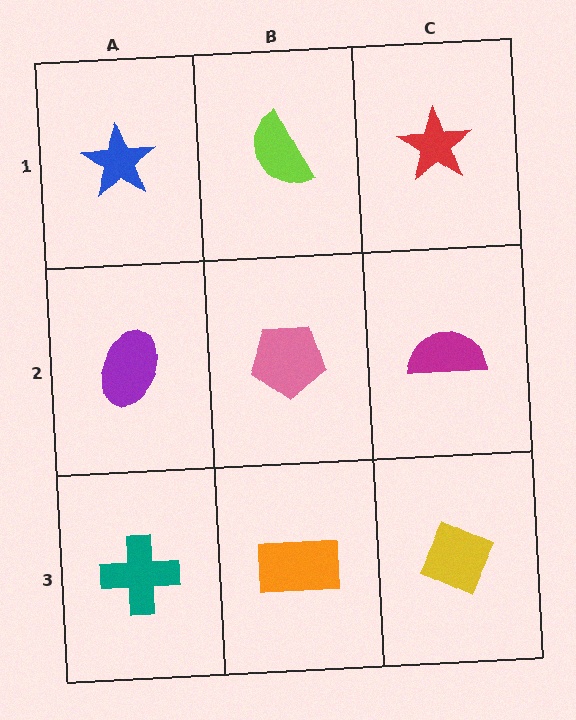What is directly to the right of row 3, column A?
An orange rectangle.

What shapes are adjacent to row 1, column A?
A purple ellipse (row 2, column A), a lime semicircle (row 1, column B).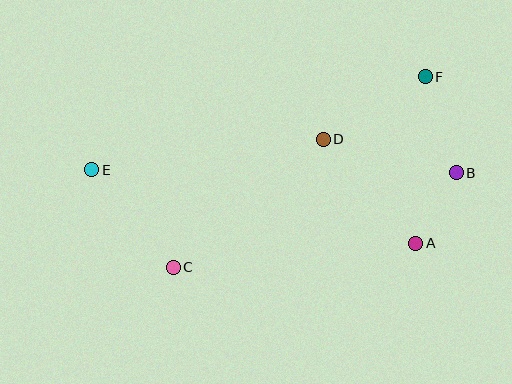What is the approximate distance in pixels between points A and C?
The distance between A and C is approximately 244 pixels.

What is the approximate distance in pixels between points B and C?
The distance between B and C is approximately 298 pixels.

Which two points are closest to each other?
Points A and B are closest to each other.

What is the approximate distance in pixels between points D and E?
The distance between D and E is approximately 234 pixels.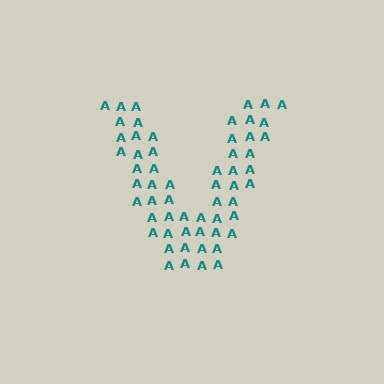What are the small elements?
The small elements are letter A's.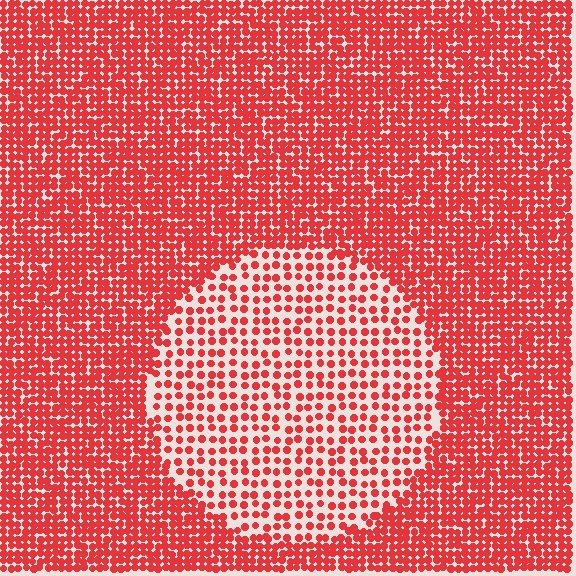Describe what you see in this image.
The image contains small red elements arranged at two different densities. A circle-shaped region is visible where the elements are less densely packed than the surrounding area.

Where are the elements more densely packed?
The elements are more densely packed outside the circle boundary.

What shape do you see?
I see a circle.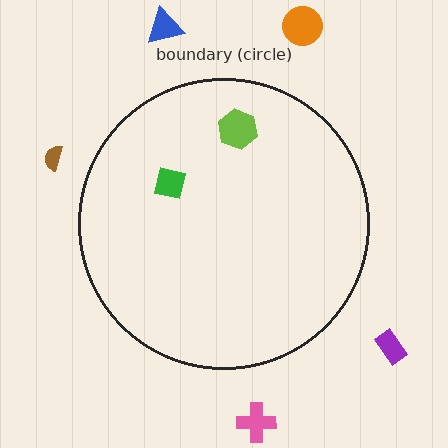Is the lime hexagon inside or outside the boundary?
Inside.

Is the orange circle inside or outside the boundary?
Outside.